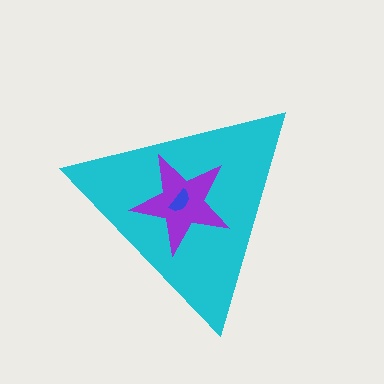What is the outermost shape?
The cyan triangle.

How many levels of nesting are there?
3.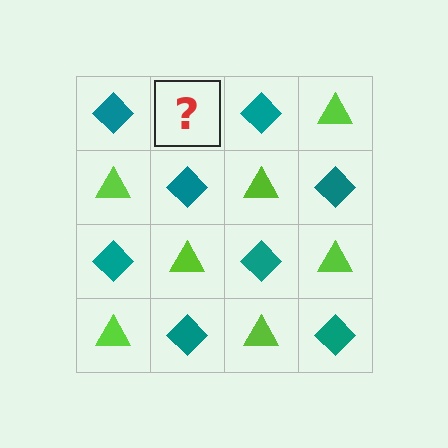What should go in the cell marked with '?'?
The missing cell should contain a lime triangle.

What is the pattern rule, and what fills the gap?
The rule is that it alternates teal diamond and lime triangle in a checkerboard pattern. The gap should be filled with a lime triangle.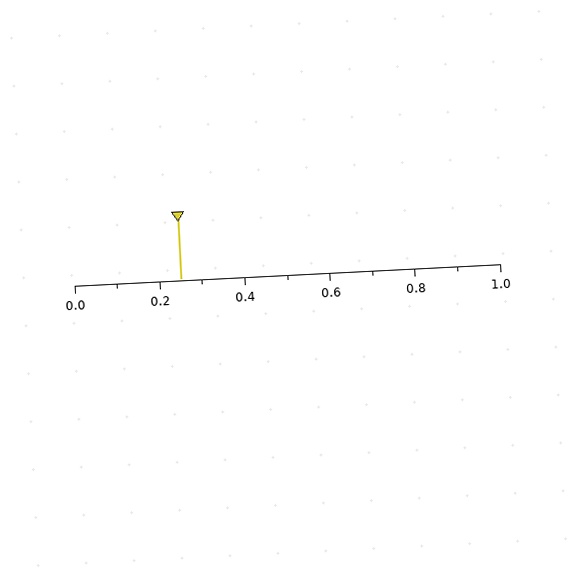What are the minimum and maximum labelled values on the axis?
The axis runs from 0.0 to 1.0.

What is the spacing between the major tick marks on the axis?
The major ticks are spaced 0.2 apart.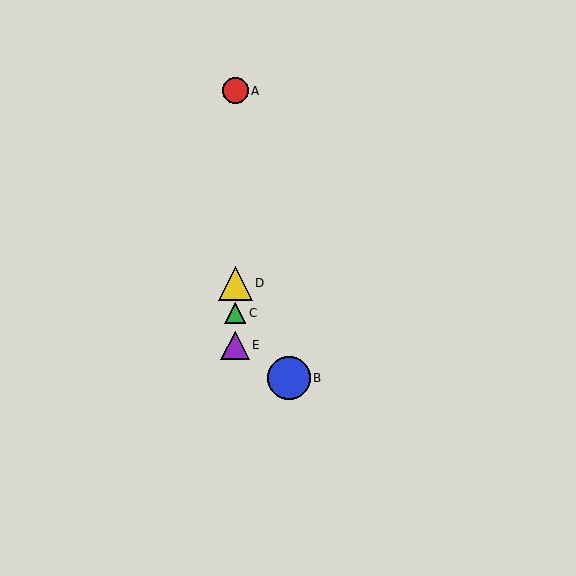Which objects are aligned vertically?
Objects A, C, D, E are aligned vertically.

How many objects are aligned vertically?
4 objects (A, C, D, E) are aligned vertically.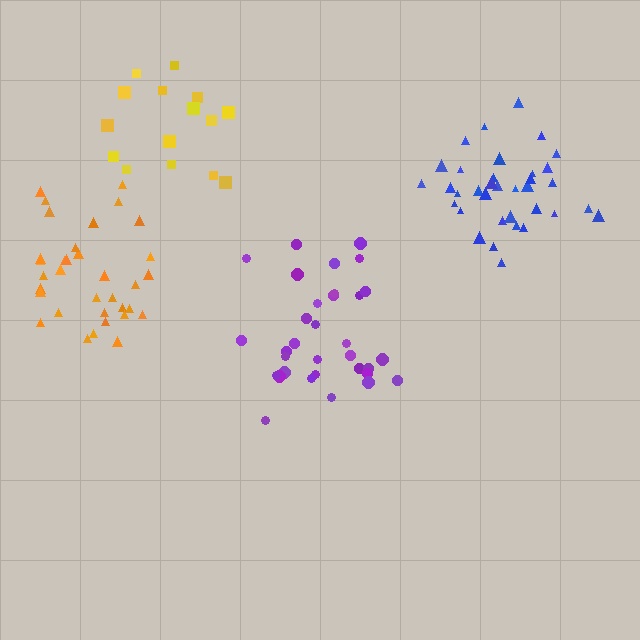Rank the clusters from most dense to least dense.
blue, purple, orange, yellow.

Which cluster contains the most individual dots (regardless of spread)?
Blue (35).